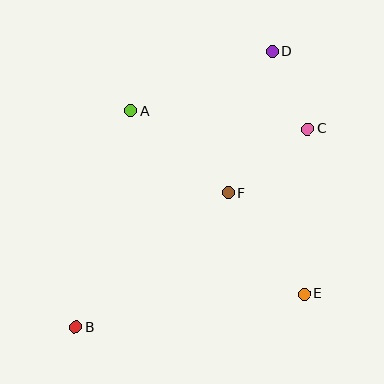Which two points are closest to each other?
Points C and D are closest to each other.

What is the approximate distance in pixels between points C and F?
The distance between C and F is approximately 102 pixels.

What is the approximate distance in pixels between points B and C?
The distance between B and C is approximately 306 pixels.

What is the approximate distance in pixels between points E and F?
The distance between E and F is approximately 127 pixels.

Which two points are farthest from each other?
Points B and D are farthest from each other.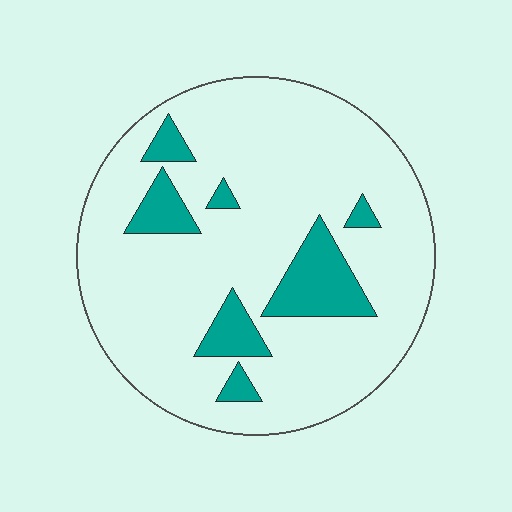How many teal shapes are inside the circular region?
7.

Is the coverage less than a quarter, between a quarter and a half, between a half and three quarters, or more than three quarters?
Less than a quarter.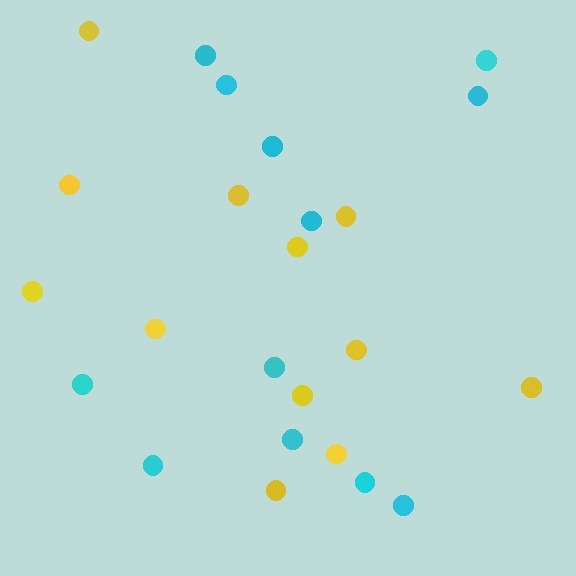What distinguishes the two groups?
There are 2 groups: one group of cyan circles (12) and one group of yellow circles (12).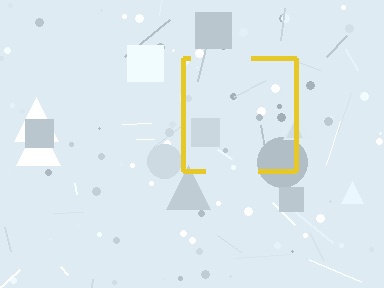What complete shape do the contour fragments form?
The contour fragments form a square.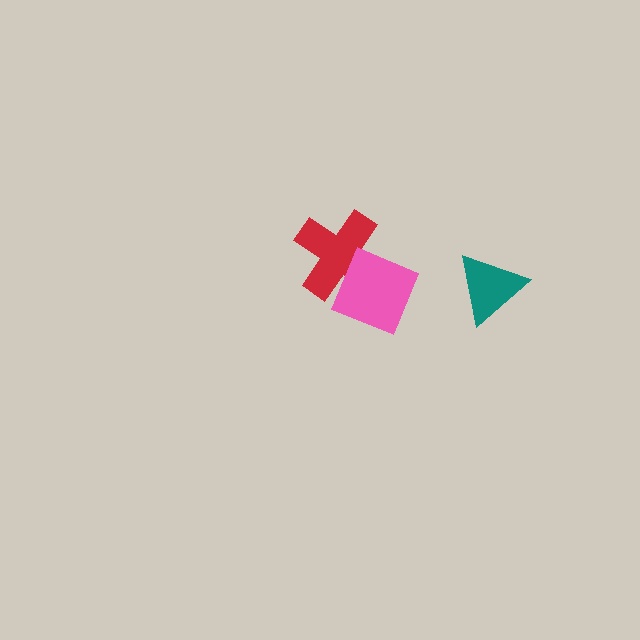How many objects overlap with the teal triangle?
0 objects overlap with the teal triangle.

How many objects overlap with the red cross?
1 object overlaps with the red cross.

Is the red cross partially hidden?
Yes, it is partially covered by another shape.